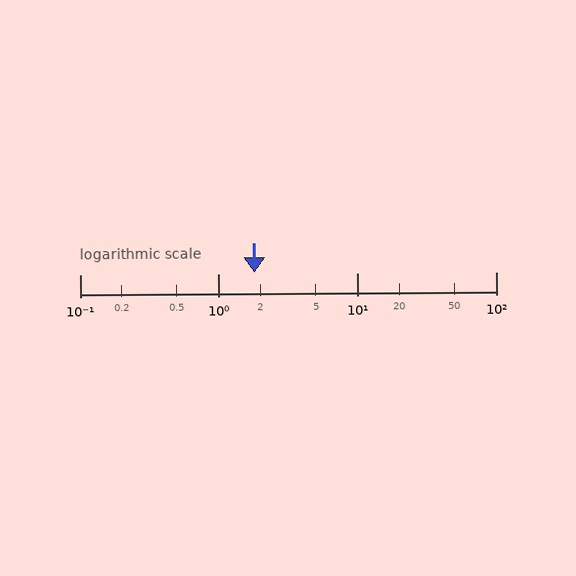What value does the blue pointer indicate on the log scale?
The pointer indicates approximately 1.8.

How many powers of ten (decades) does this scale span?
The scale spans 3 decades, from 0.1 to 100.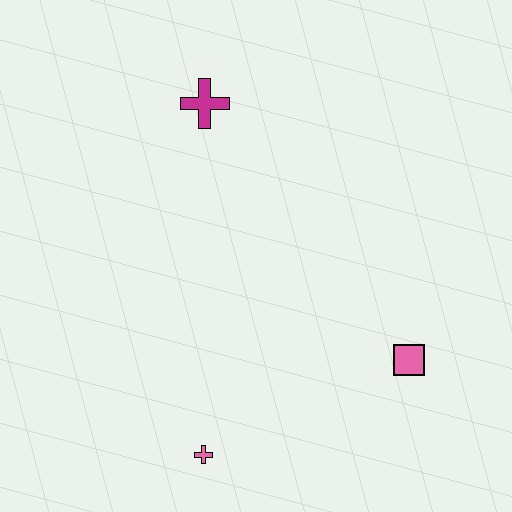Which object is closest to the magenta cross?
The pink square is closest to the magenta cross.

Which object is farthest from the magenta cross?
The pink cross is farthest from the magenta cross.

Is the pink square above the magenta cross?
No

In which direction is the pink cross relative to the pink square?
The pink cross is to the left of the pink square.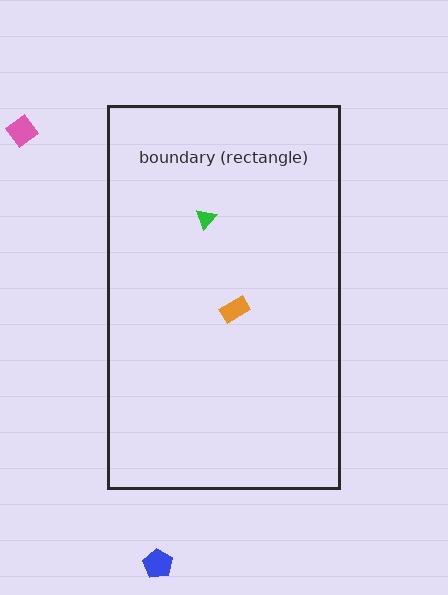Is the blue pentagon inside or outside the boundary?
Outside.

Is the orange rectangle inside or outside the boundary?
Inside.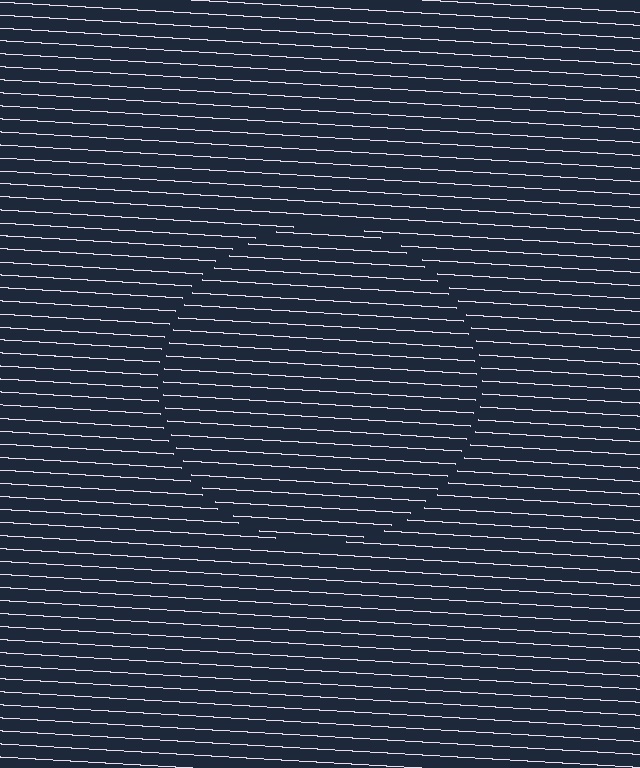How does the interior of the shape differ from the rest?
The interior of the shape contains the same grating, shifted by half a period — the contour is defined by the phase discontinuity where line-ends from the inner and outer gratings abut.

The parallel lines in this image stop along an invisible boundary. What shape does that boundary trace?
An illusory circle. The interior of the shape contains the same grating, shifted by half a period — the contour is defined by the phase discontinuity where line-ends from the inner and outer gratings abut.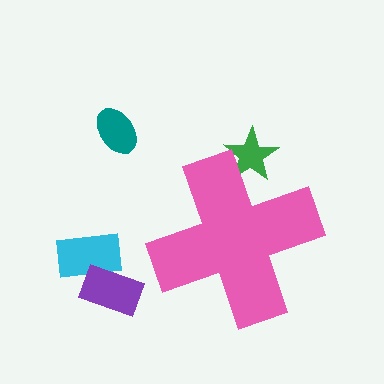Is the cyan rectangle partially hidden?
No, the cyan rectangle is fully visible.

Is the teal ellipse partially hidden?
No, the teal ellipse is fully visible.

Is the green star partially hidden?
Yes, the green star is partially hidden behind the pink cross.